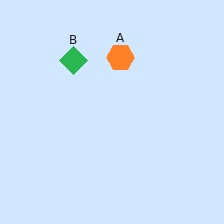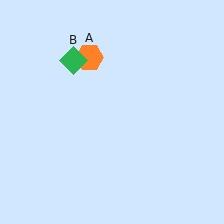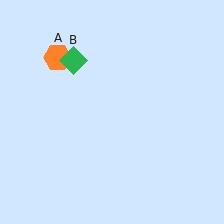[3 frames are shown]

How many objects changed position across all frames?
1 object changed position: orange hexagon (object A).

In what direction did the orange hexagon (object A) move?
The orange hexagon (object A) moved left.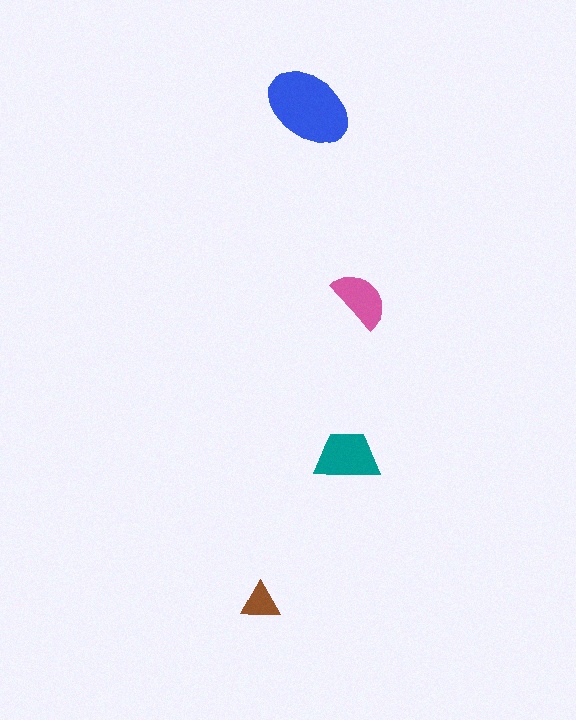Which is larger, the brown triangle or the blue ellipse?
The blue ellipse.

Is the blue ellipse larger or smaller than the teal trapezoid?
Larger.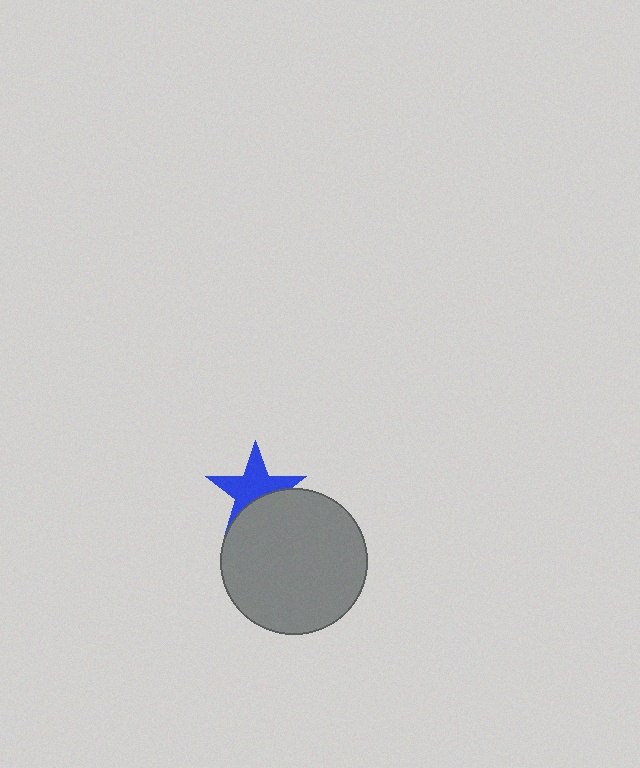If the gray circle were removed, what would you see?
You would see the complete blue star.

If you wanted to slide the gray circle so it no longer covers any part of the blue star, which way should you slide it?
Slide it down — that is the most direct way to separate the two shapes.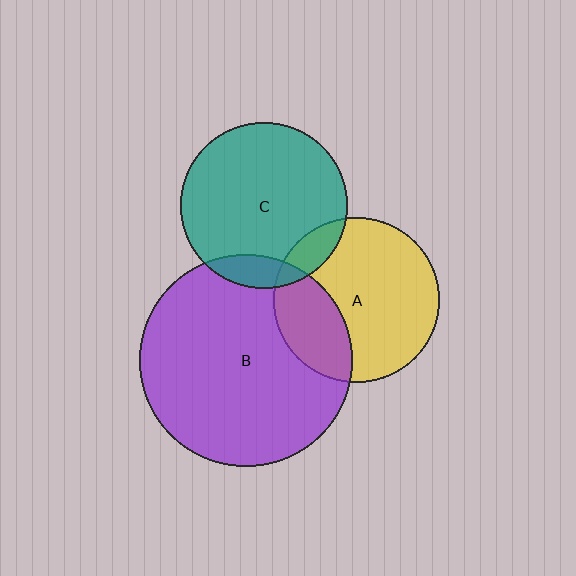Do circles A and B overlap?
Yes.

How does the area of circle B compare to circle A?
Approximately 1.7 times.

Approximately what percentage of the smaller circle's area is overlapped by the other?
Approximately 30%.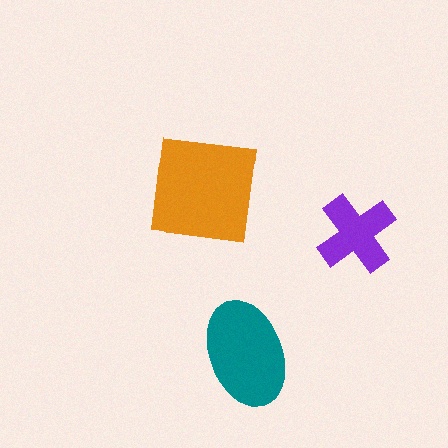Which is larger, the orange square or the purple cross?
The orange square.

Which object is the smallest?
The purple cross.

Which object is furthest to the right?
The purple cross is rightmost.